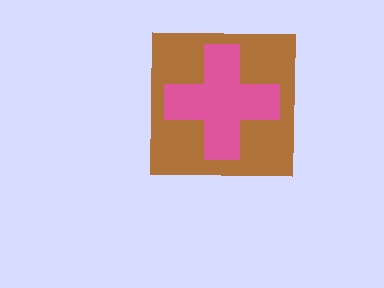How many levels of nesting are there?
2.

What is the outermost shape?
The brown square.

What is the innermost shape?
The pink cross.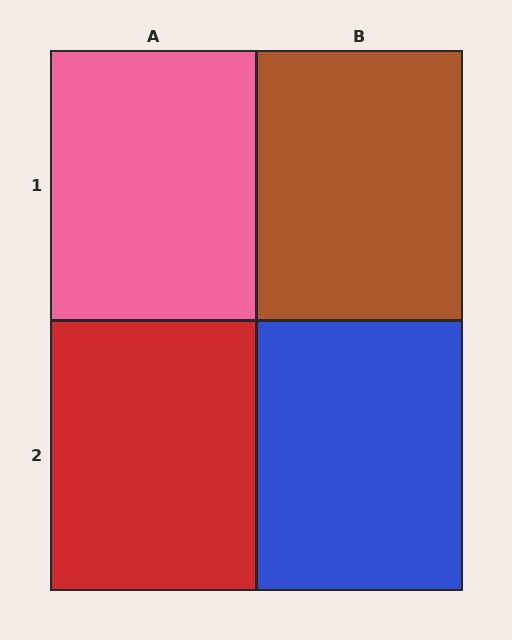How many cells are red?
1 cell is red.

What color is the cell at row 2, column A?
Red.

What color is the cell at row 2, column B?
Blue.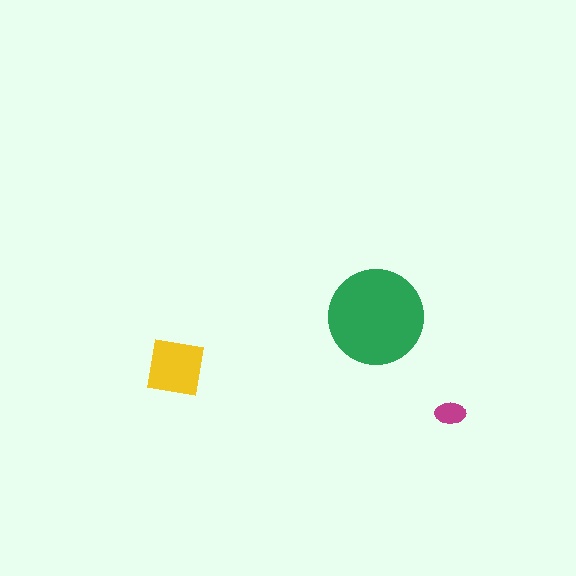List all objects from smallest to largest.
The magenta ellipse, the yellow square, the green circle.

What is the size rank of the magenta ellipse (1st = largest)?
3rd.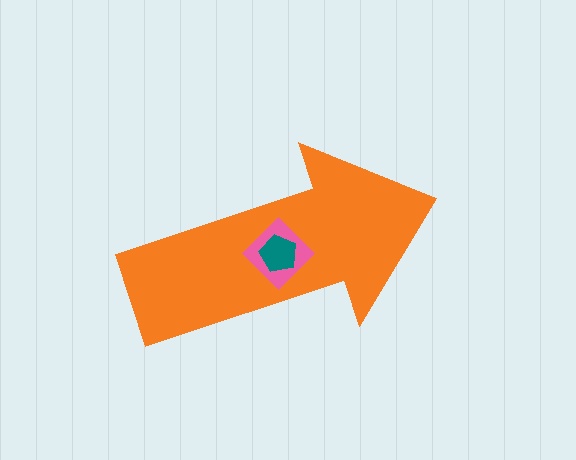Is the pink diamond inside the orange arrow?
Yes.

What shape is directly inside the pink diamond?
The teal pentagon.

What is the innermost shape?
The teal pentagon.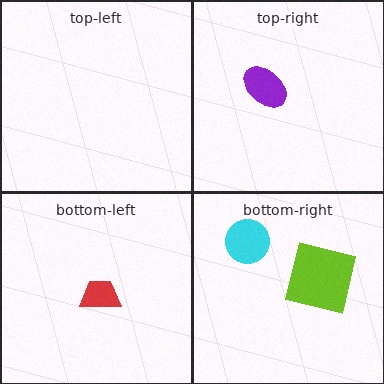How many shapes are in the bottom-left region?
1.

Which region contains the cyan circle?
The bottom-right region.